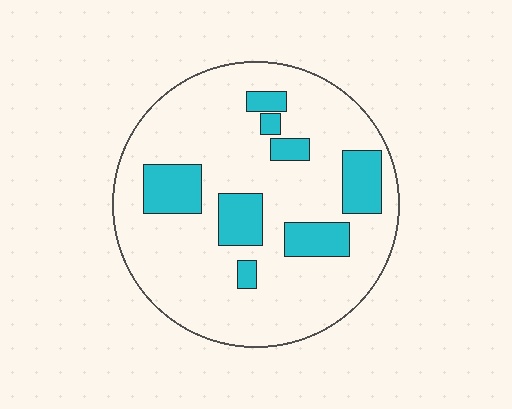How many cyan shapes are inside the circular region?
8.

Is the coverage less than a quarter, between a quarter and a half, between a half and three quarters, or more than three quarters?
Less than a quarter.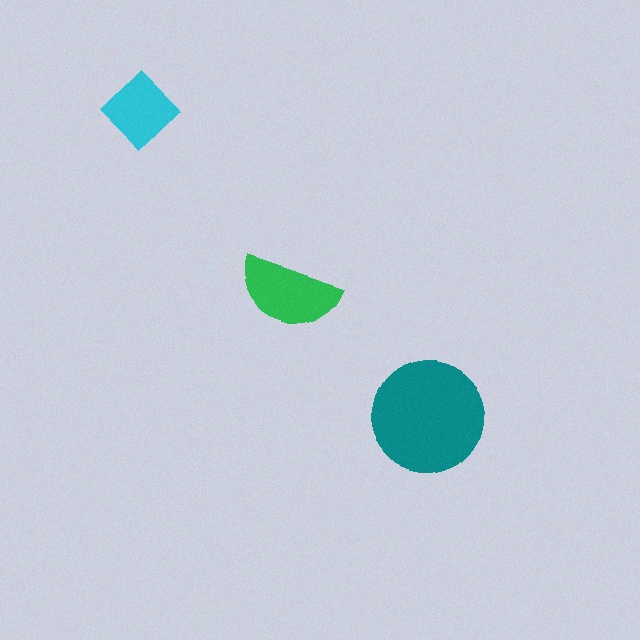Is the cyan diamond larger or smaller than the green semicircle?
Smaller.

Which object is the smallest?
The cyan diamond.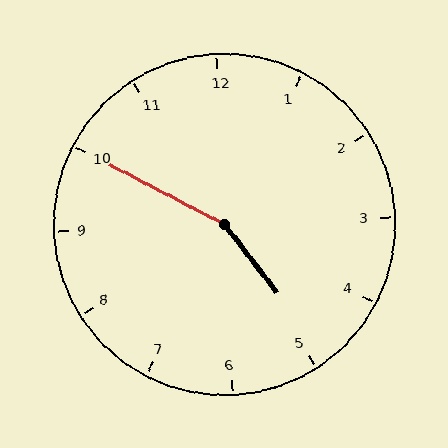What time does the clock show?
4:50.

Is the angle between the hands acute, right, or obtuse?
It is obtuse.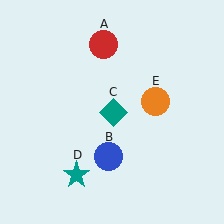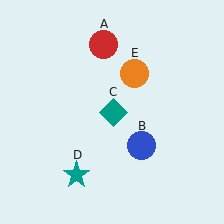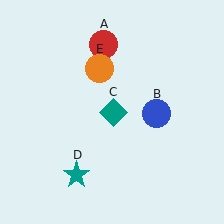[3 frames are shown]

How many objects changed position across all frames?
2 objects changed position: blue circle (object B), orange circle (object E).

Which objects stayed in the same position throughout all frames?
Red circle (object A) and teal diamond (object C) and teal star (object D) remained stationary.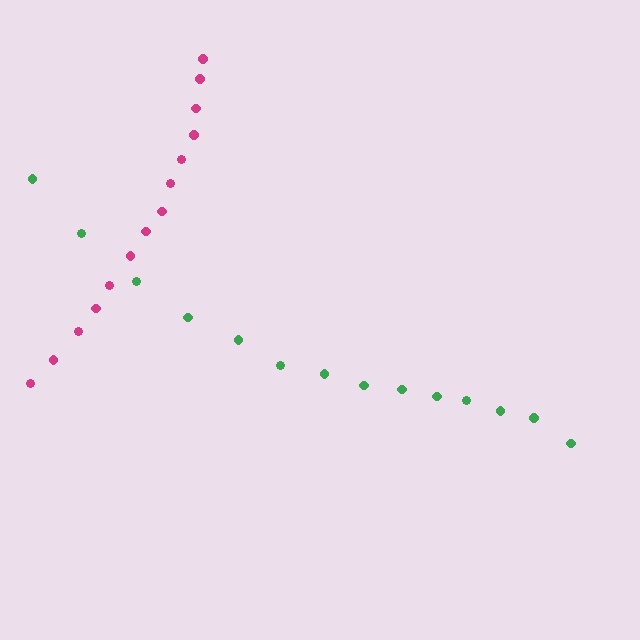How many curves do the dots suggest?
There are 2 distinct paths.